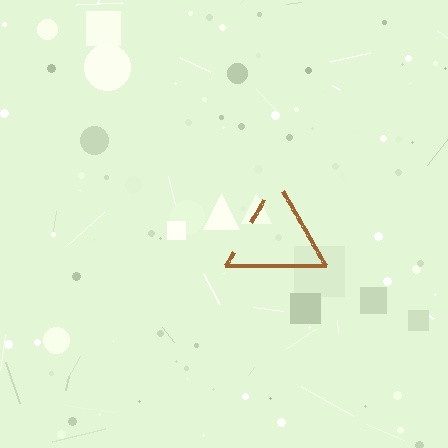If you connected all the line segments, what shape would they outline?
They would outline a triangle.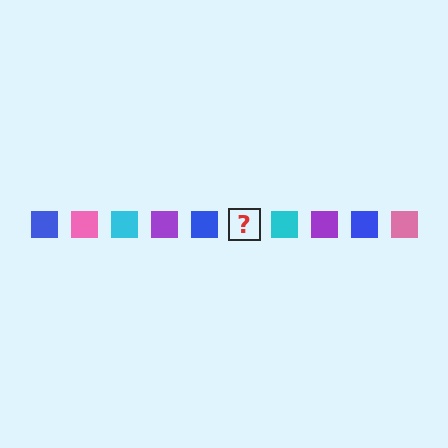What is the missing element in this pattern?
The missing element is a pink square.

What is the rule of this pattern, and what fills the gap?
The rule is that the pattern cycles through blue, pink, cyan, purple squares. The gap should be filled with a pink square.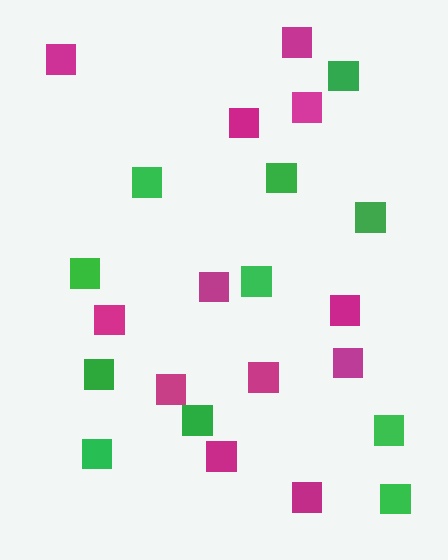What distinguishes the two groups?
There are 2 groups: one group of green squares (11) and one group of magenta squares (12).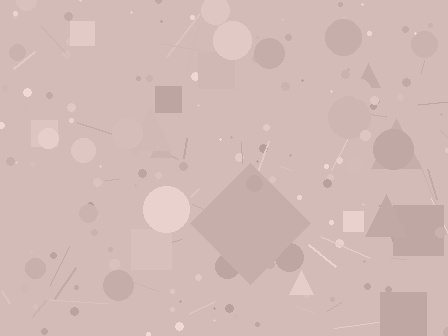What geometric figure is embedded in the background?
A diamond is embedded in the background.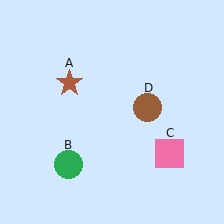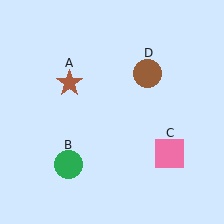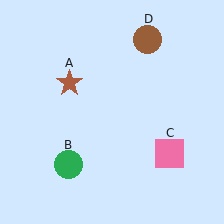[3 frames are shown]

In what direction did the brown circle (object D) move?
The brown circle (object D) moved up.